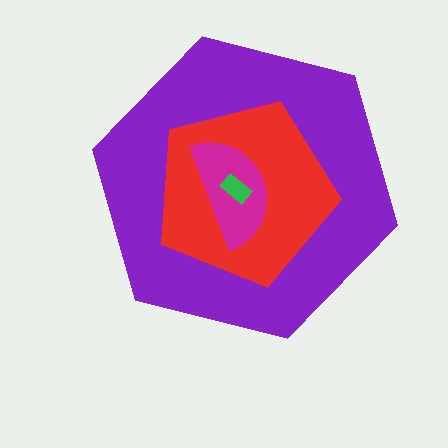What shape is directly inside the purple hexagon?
The red pentagon.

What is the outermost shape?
The purple hexagon.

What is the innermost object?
The green rectangle.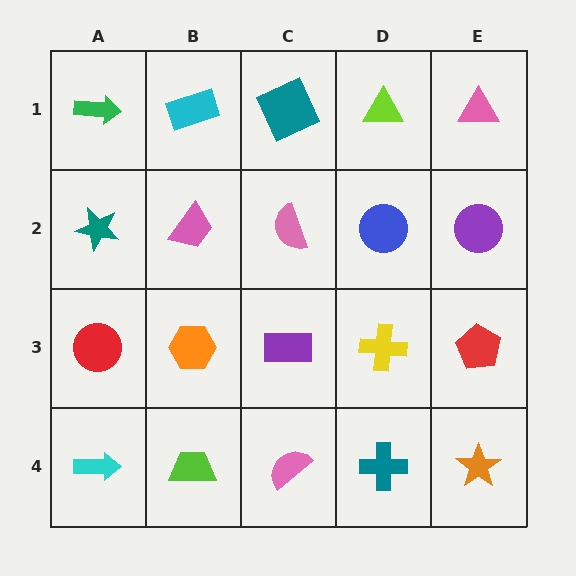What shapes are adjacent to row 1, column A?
A teal star (row 2, column A), a cyan rectangle (row 1, column B).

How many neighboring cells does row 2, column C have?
4.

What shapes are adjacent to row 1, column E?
A purple circle (row 2, column E), a lime triangle (row 1, column D).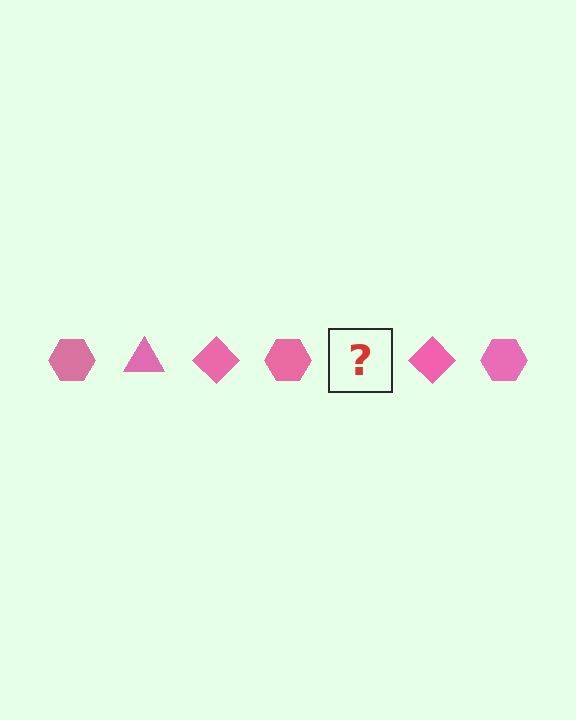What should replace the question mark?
The question mark should be replaced with a pink triangle.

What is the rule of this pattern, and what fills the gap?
The rule is that the pattern cycles through hexagon, triangle, diamond shapes in pink. The gap should be filled with a pink triangle.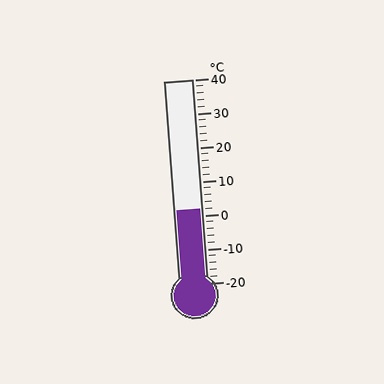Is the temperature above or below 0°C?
The temperature is above 0°C.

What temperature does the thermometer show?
The thermometer shows approximately 2°C.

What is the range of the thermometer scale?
The thermometer scale ranges from -20°C to 40°C.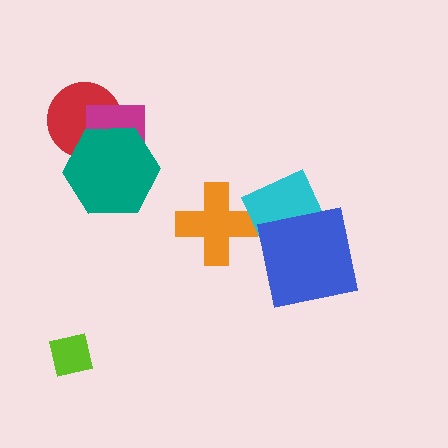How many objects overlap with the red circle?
2 objects overlap with the red circle.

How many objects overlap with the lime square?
0 objects overlap with the lime square.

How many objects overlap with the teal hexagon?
2 objects overlap with the teal hexagon.